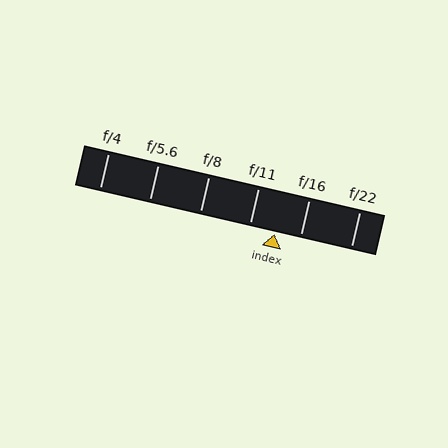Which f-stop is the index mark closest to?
The index mark is closest to f/11.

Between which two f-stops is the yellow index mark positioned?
The index mark is between f/11 and f/16.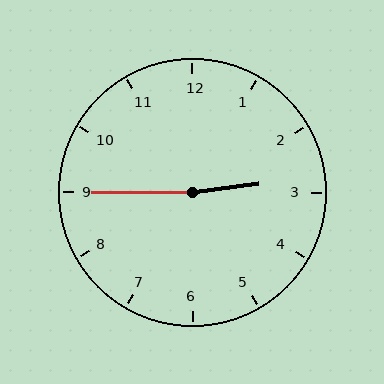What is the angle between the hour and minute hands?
Approximately 172 degrees.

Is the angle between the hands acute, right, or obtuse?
It is obtuse.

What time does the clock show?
2:45.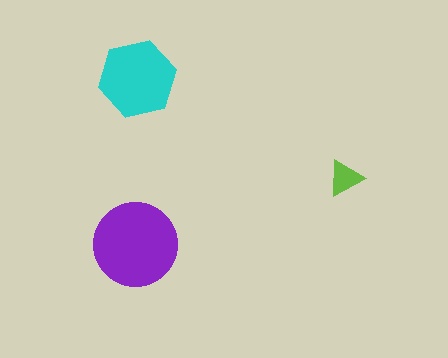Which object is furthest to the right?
The lime triangle is rightmost.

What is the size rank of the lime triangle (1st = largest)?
3rd.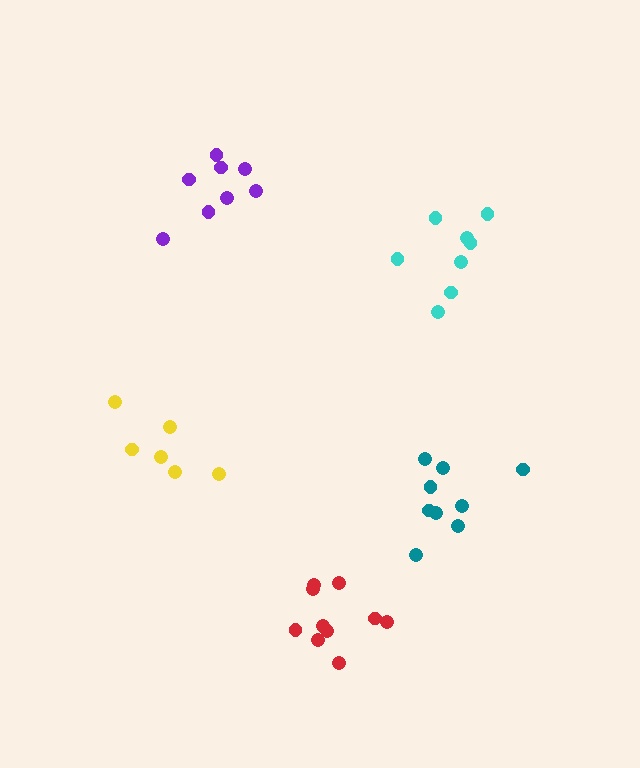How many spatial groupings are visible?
There are 5 spatial groupings.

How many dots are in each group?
Group 1: 6 dots, Group 2: 10 dots, Group 3: 8 dots, Group 4: 9 dots, Group 5: 8 dots (41 total).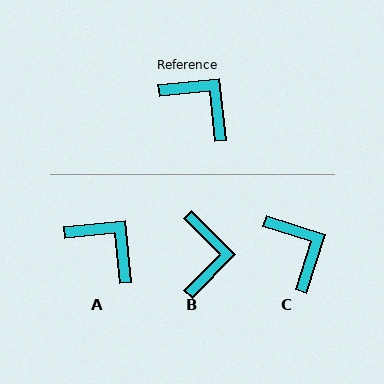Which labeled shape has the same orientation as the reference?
A.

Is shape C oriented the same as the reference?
No, it is off by about 23 degrees.